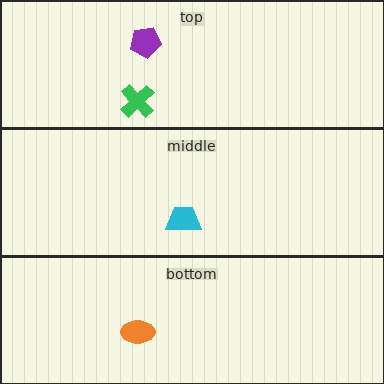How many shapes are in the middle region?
1.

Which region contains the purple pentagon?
The top region.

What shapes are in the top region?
The purple pentagon, the green cross.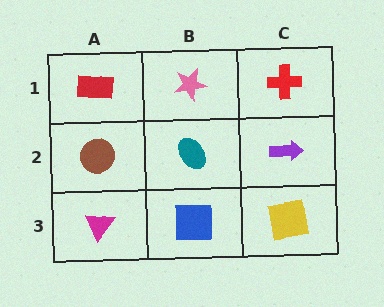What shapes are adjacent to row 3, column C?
A purple arrow (row 2, column C), a blue square (row 3, column B).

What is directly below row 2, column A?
A magenta triangle.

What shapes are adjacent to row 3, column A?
A brown circle (row 2, column A), a blue square (row 3, column B).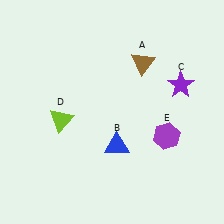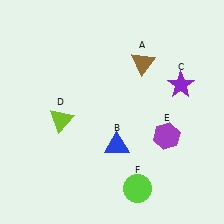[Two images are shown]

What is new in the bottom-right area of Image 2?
A lime circle (F) was added in the bottom-right area of Image 2.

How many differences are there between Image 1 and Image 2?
There is 1 difference between the two images.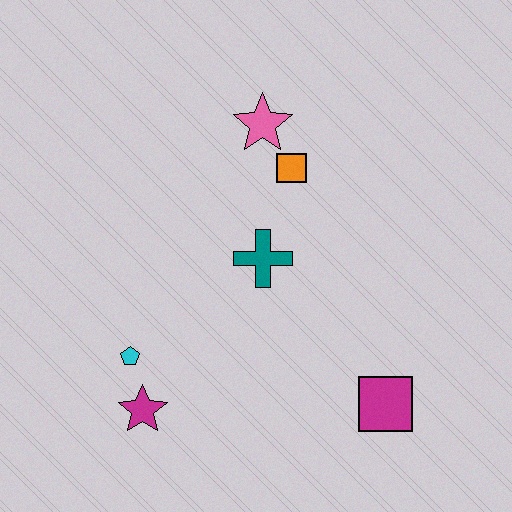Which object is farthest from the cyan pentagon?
The pink star is farthest from the cyan pentagon.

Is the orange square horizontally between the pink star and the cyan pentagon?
No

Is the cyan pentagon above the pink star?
No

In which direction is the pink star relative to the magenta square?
The pink star is above the magenta square.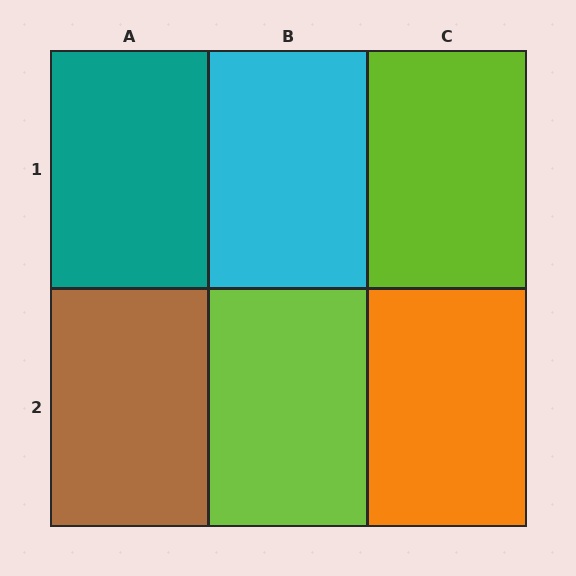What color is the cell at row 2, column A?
Brown.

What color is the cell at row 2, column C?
Orange.